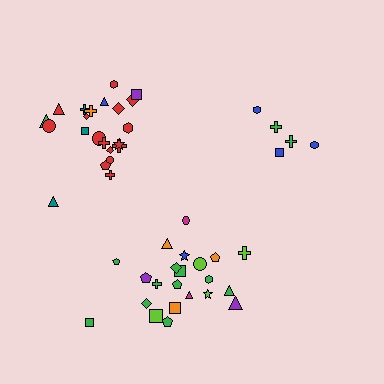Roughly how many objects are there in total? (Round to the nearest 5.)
Roughly 50 objects in total.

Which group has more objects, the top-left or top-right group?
The top-left group.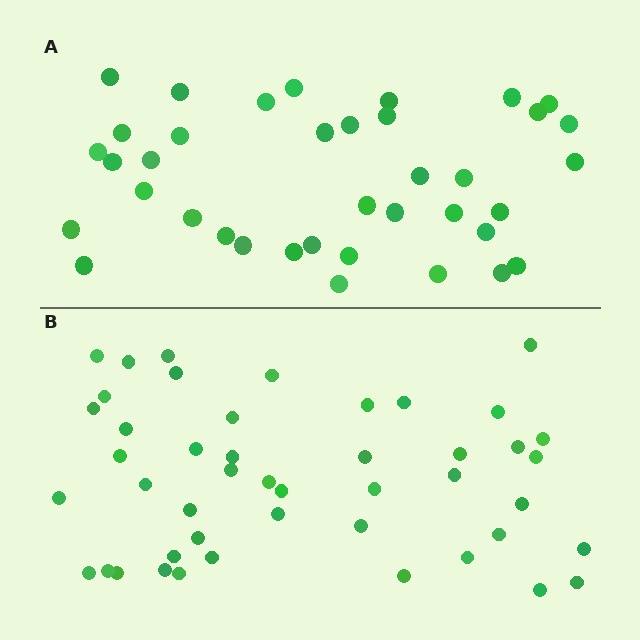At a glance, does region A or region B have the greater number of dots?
Region B (the bottom region) has more dots.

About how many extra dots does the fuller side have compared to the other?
Region B has roughly 8 or so more dots than region A.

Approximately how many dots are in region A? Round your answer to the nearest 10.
About 40 dots. (The exact count is 38, which rounds to 40.)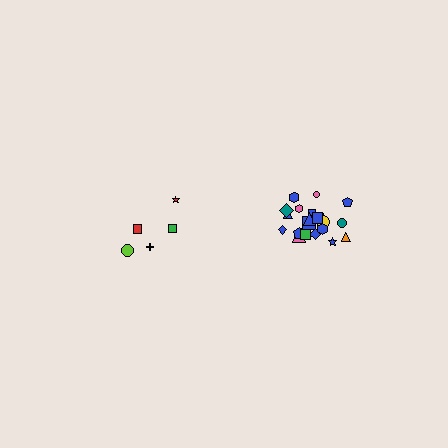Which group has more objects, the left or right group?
The right group.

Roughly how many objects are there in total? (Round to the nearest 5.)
Roughly 25 objects in total.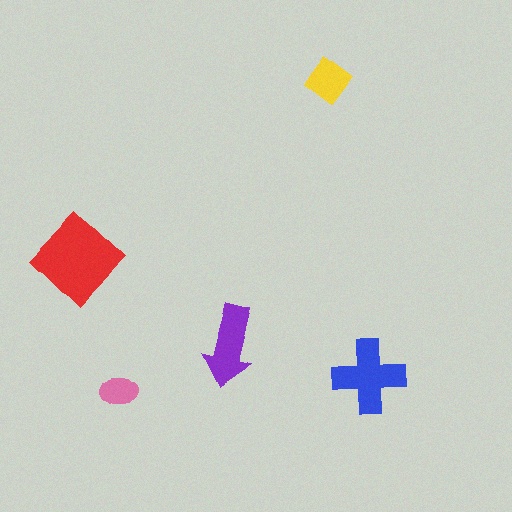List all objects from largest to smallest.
The red diamond, the blue cross, the purple arrow, the yellow diamond, the pink ellipse.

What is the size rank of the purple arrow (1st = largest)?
3rd.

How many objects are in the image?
There are 5 objects in the image.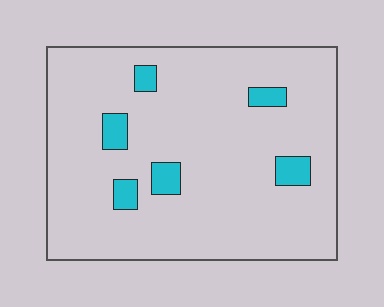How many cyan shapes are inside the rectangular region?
6.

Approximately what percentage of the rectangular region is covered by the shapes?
Approximately 10%.